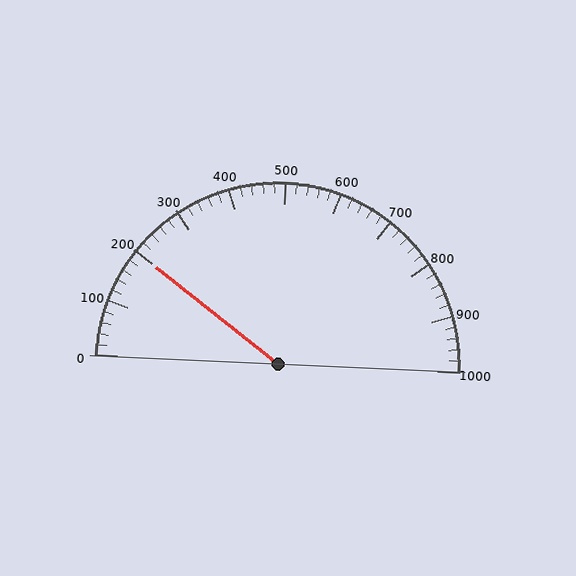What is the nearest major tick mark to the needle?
The nearest major tick mark is 200.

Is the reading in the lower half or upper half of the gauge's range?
The reading is in the lower half of the range (0 to 1000).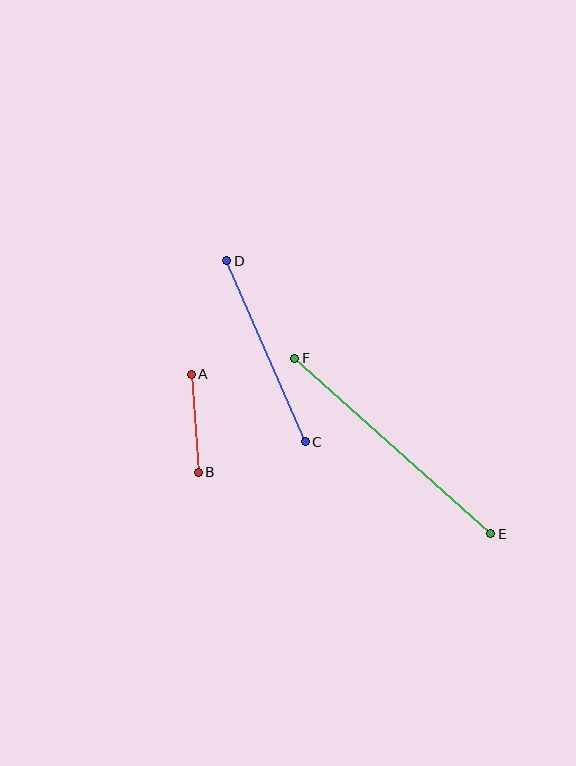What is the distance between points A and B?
The distance is approximately 99 pixels.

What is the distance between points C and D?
The distance is approximately 197 pixels.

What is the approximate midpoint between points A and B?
The midpoint is at approximately (195, 423) pixels.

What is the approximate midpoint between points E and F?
The midpoint is at approximately (393, 446) pixels.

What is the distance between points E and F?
The distance is approximately 263 pixels.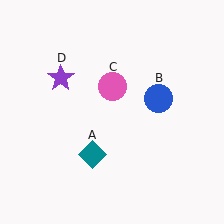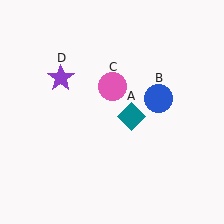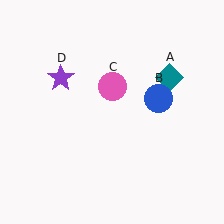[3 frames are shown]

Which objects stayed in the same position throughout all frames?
Blue circle (object B) and pink circle (object C) and purple star (object D) remained stationary.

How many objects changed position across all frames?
1 object changed position: teal diamond (object A).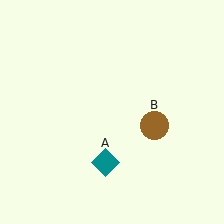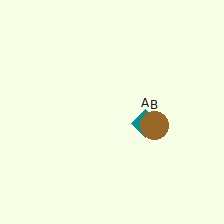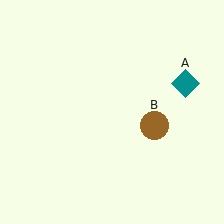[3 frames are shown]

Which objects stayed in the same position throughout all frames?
Brown circle (object B) remained stationary.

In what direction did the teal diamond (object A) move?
The teal diamond (object A) moved up and to the right.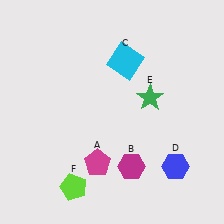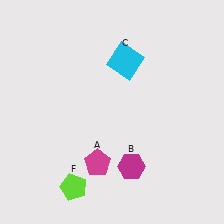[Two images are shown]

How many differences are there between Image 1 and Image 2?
There are 2 differences between the two images.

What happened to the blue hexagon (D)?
The blue hexagon (D) was removed in Image 2. It was in the bottom-right area of Image 1.